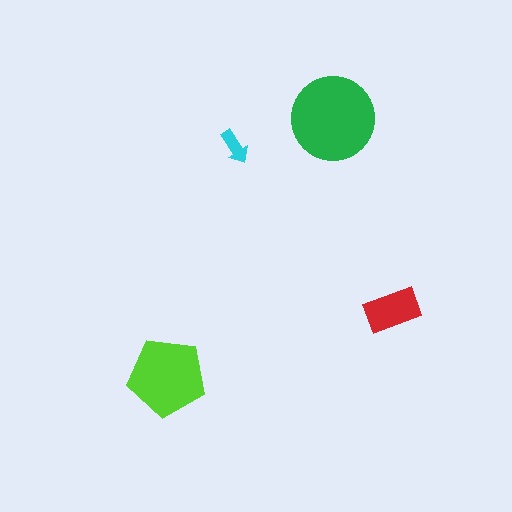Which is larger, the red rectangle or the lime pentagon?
The lime pentagon.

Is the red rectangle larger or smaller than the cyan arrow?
Larger.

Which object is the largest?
The green circle.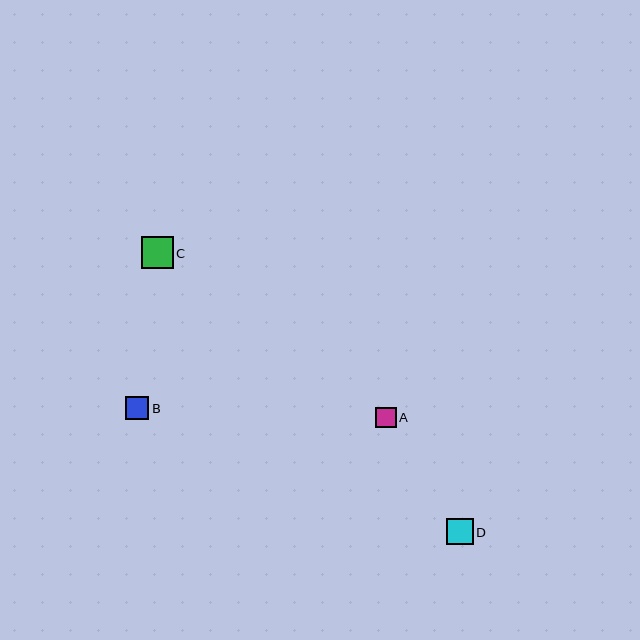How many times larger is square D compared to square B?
Square D is approximately 1.1 times the size of square B.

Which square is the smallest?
Square A is the smallest with a size of approximately 20 pixels.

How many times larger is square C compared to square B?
Square C is approximately 1.3 times the size of square B.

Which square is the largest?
Square C is the largest with a size of approximately 31 pixels.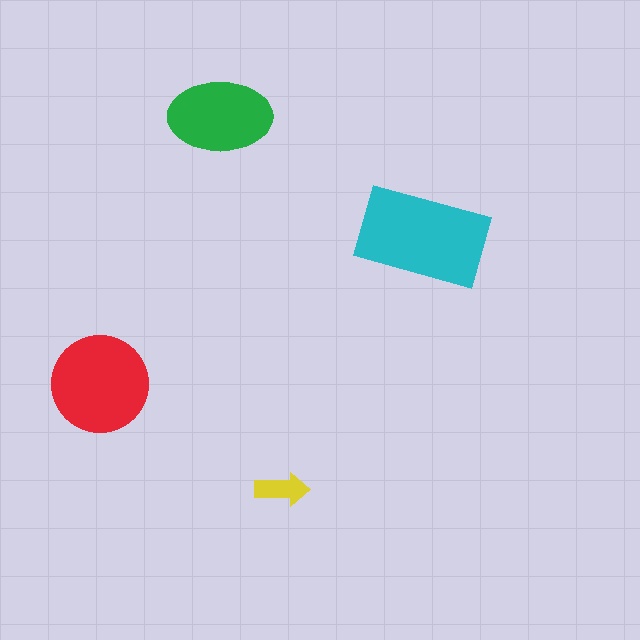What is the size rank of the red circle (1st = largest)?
2nd.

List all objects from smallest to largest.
The yellow arrow, the green ellipse, the red circle, the cyan rectangle.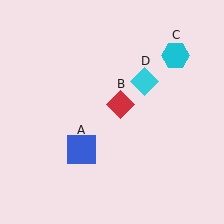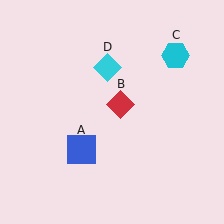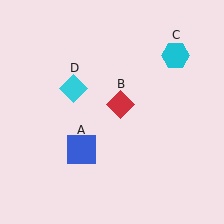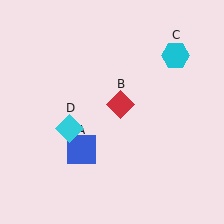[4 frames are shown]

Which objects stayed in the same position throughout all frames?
Blue square (object A) and red diamond (object B) and cyan hexagon (object C) remained stationary.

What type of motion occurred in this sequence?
The cyan diamond (object D) rotated counterclockwise around the center of the scene.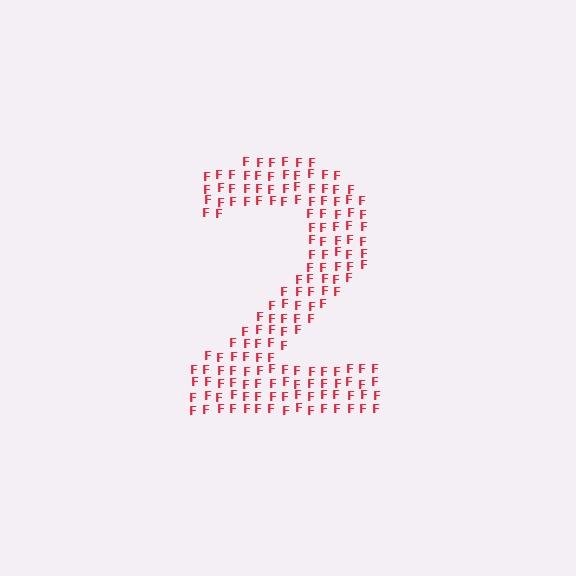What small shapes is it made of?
It is made of small letter F's.